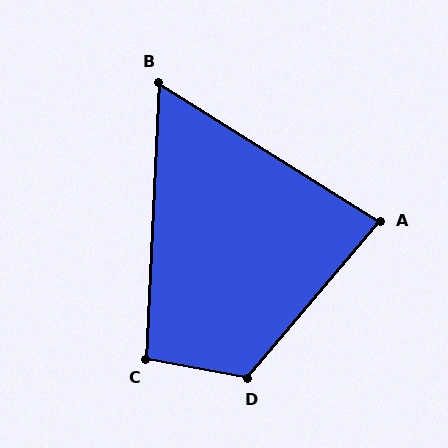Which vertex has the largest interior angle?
D, at approximately 120 degrees.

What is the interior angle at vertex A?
Approximately 82 degrees (acute).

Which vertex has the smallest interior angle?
B, at approximately 60 degrees.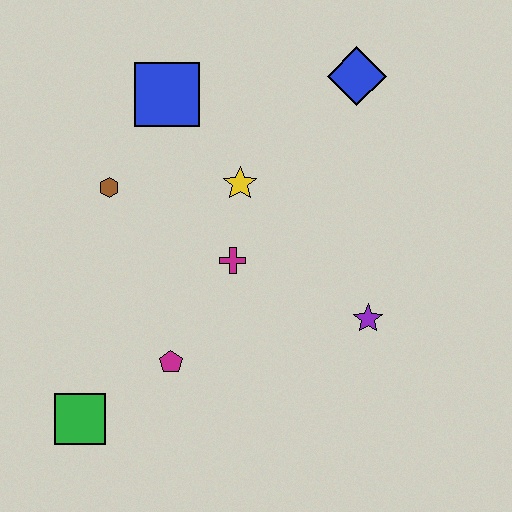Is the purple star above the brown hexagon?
No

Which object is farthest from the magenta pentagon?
The blue diamond is farthest from the magenta pentagon.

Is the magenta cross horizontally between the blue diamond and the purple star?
No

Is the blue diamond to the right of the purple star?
No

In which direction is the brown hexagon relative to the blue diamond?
The brown hexagon is to the left of the blue diamond.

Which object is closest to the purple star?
The magenta cross is closest to the purple star.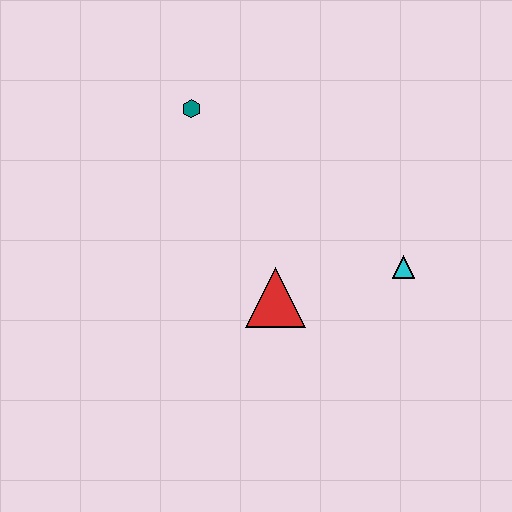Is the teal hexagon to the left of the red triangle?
Yes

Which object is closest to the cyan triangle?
The red triangle is closest to the cyan triangle.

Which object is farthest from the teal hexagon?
The cyan triangle is farthest from the teal hexagon.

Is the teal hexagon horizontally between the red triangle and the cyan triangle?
No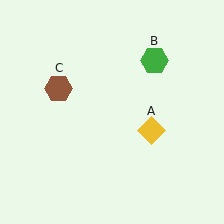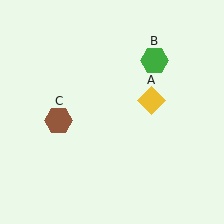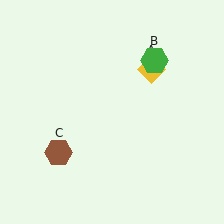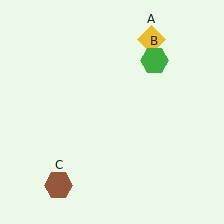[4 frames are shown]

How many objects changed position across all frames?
2 objects changed position: yellow diamond (object A), brown hexagon (object C).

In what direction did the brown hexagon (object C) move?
The brown hexagon (object C) moved down.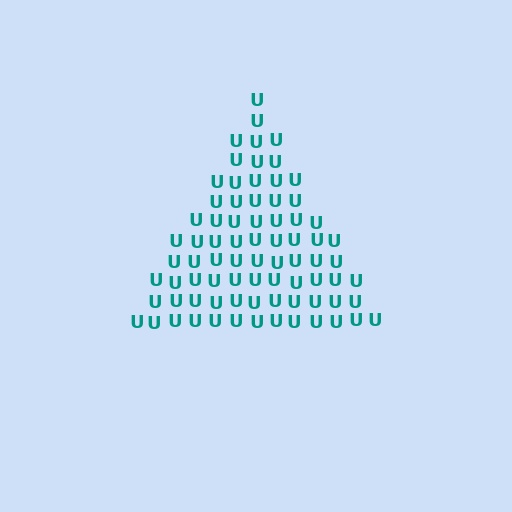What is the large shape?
The large shape is a triangle.